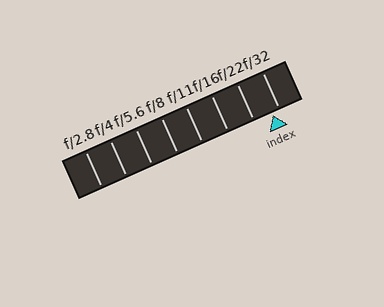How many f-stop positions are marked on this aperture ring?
There are 8 f-stop positions marked.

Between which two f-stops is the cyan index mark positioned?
The index mark is between f/22 and f/32.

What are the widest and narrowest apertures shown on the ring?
The widest aperture shown is f/2.8 and the narrowest is f/32.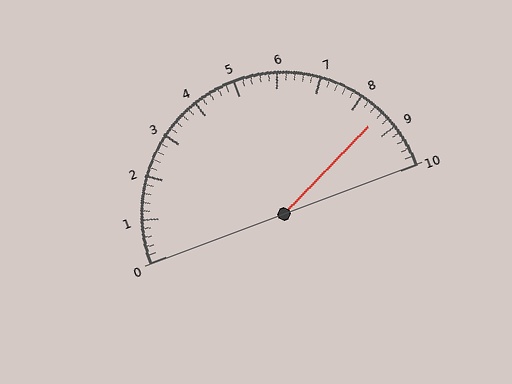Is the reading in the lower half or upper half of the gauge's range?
The reading is in the upper half of the range (0 to 10).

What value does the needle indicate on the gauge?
The needle indicates approximately 8.6.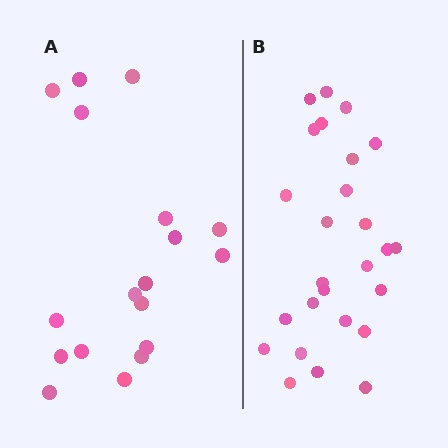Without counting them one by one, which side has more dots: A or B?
Region B (the right region) has more dots.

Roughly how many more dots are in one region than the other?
Region B has roughly 8 or so more dots than region A.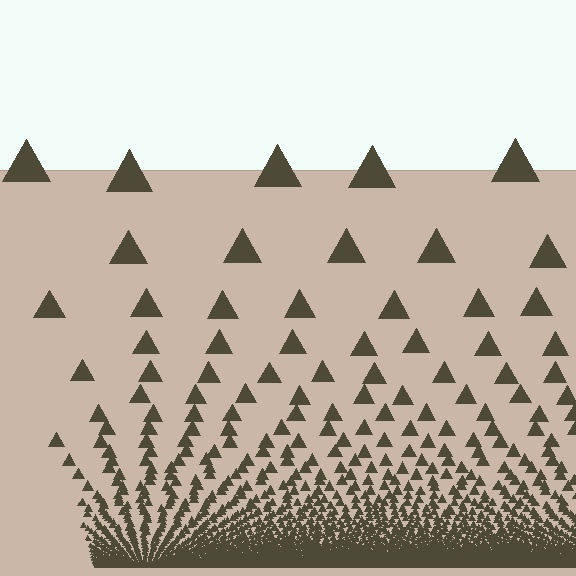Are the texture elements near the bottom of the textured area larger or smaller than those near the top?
Smaller. The gradient is inverted — elements near the bottom are smaller and denser.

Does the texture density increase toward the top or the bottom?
Density increases toward the bottom.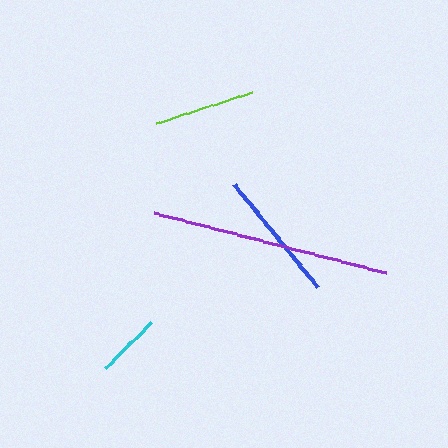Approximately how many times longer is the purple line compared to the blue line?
The purple line is approximately 1.8 times the length of the blue line.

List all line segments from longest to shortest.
From longest to shortest: purple, blue, lime, cyan.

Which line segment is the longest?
The purple line is the longest at approximately 240 pixels.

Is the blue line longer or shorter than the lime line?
The blue line is longer than the lime line.